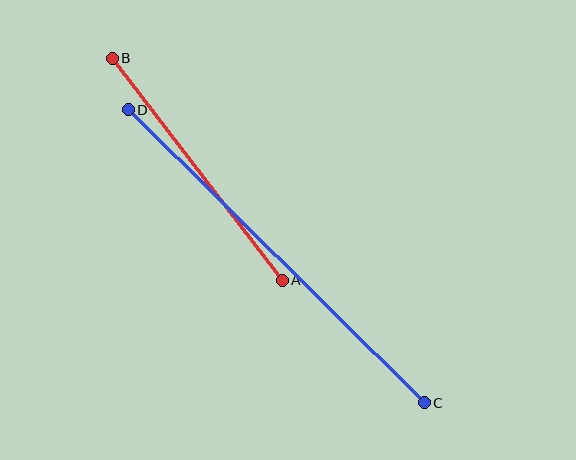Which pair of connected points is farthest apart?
Points C and D are farthest apart.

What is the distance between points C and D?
The distance is approximately 416 pixels.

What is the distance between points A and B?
The distance is approximately 279 pixels.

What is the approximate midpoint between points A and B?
The midpoint is at approximately (197, 169) pixels.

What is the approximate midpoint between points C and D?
The midpoint is at approximately (276, 256) pixels.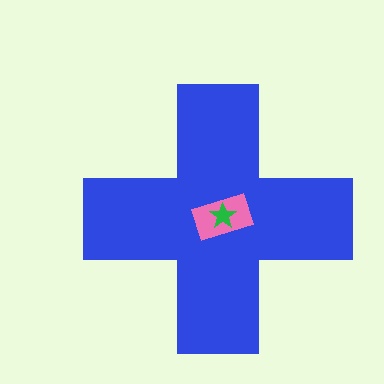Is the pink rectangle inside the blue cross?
Yes.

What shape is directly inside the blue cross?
The pink rectangle.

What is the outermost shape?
The blue cross.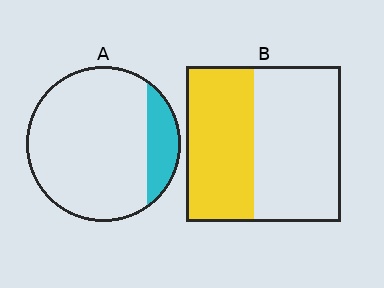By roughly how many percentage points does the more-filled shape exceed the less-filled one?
By roughly 30 percentage points (B over A).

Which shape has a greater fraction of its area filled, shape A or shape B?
Shape B.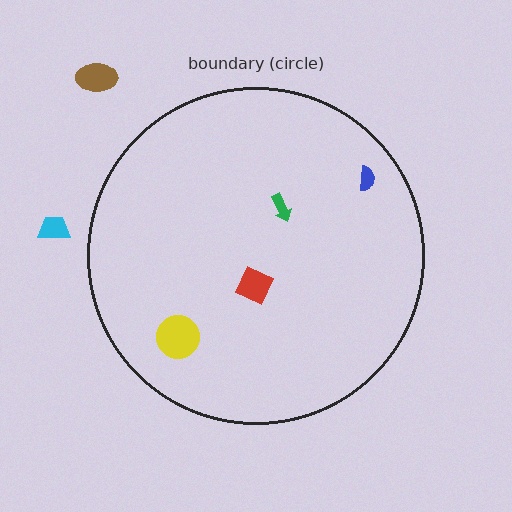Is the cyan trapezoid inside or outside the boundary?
Outside.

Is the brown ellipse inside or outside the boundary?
Outside.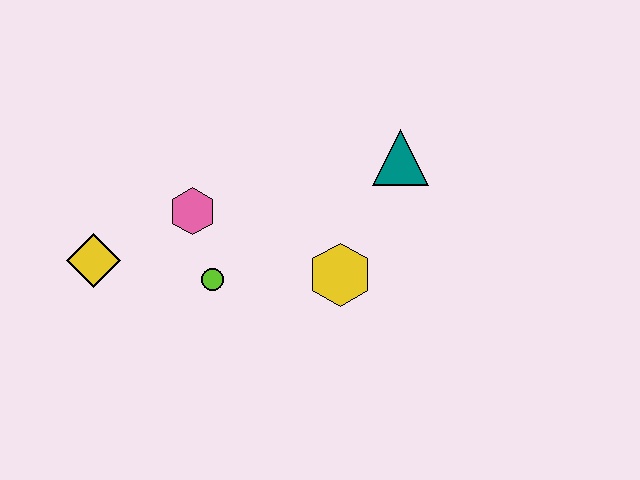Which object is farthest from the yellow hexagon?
The yellow diamond is farthest from the yellow hexagon.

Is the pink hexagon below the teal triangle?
Yes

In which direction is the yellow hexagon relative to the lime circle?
The yellow hexagon is to the right of the lime circle.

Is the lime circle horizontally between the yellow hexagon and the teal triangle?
No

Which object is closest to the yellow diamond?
The pink hexagon is closest to the yellow diamond.